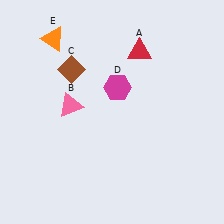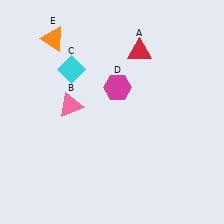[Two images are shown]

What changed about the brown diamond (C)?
In Image 1, C is brown. In Image 2, it changed to cyan.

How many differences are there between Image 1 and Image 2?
There is 1 difference between the two images.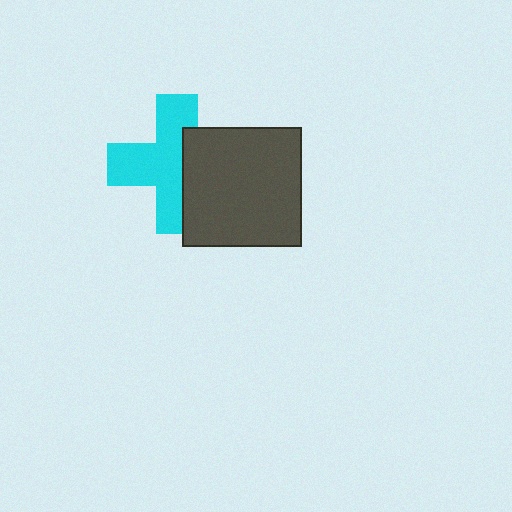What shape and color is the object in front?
The object in front is a dark gray rectangle.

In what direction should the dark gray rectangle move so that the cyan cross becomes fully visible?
The dark gray rectangle should move right. That is the shortest direction to clear the overlap and leave the cyan cross fully visible.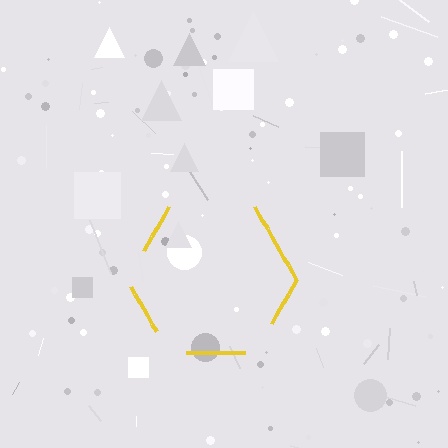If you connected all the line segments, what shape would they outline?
They would outline a hexagon.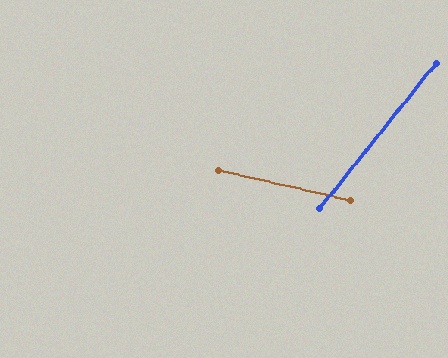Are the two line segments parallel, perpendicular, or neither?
Neither parallel nor perpendicular — they differ by about 64°.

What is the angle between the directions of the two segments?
Approximately 64 degrees.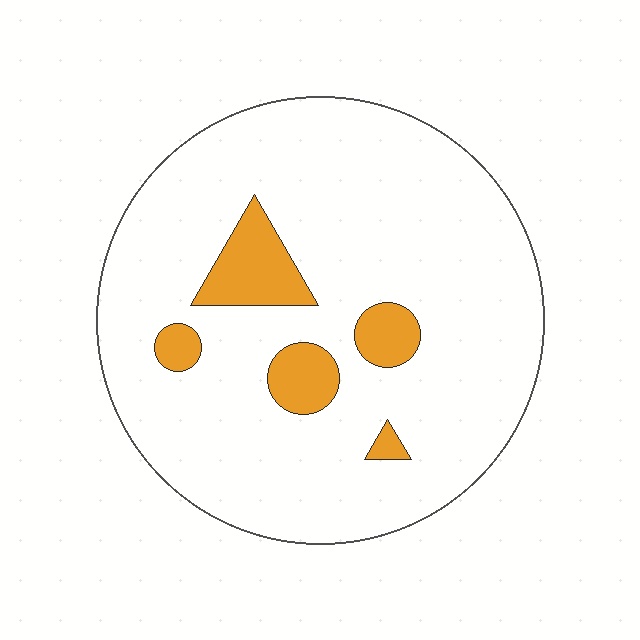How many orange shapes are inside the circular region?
5.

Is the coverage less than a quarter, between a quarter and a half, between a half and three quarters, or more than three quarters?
Less than a quarter.